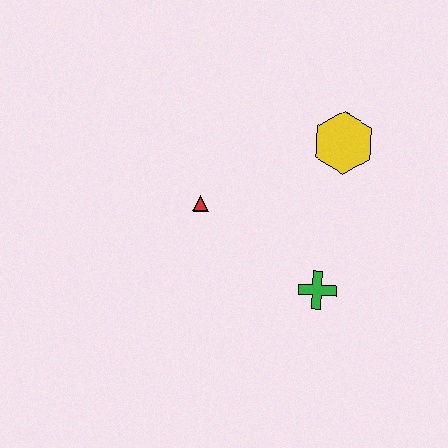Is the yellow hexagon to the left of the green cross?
No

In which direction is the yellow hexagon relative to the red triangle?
The yellow hexagon is to the right of the red triangle.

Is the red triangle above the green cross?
Yes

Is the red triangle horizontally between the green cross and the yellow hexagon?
No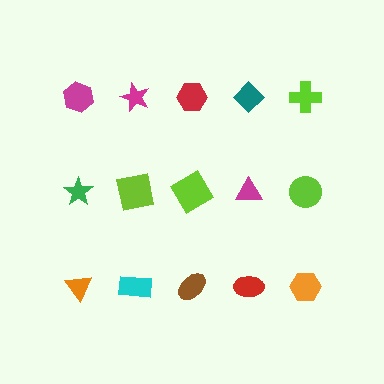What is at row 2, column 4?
A magenta triangle.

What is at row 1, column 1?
A magenta hexagon.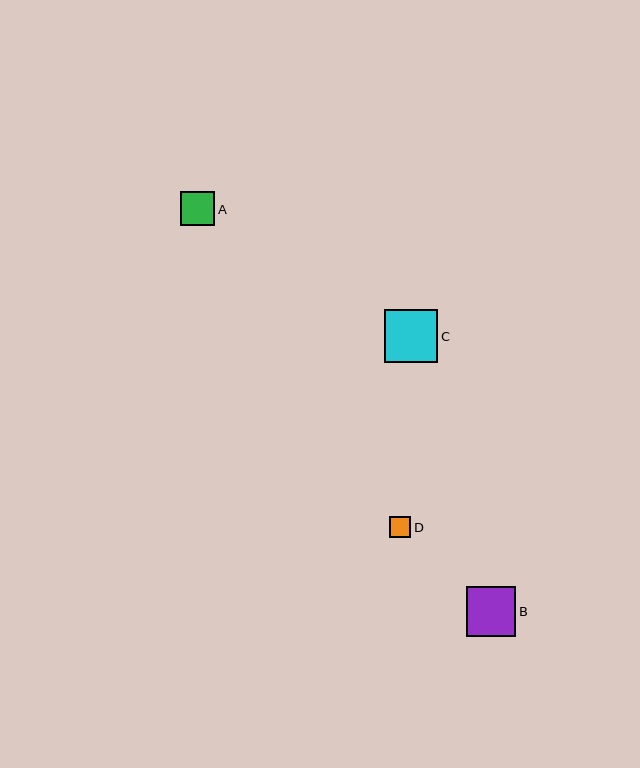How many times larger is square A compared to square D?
Square A is approximately 1.6 times the size of square D.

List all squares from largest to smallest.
From largest to smallest: C, B, A, D.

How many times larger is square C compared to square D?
Square C is approximately 2.5 times the size of square D.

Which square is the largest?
Square C is the largest with a size of approximately 53 pixels.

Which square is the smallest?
Square D is the smallest with a size of approximately 21 pixels.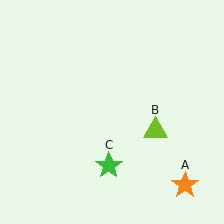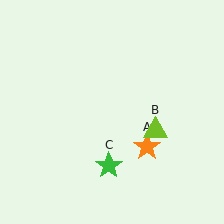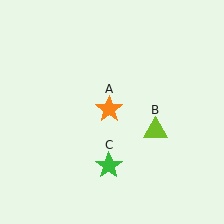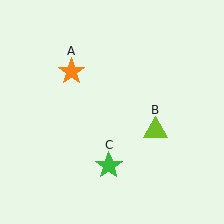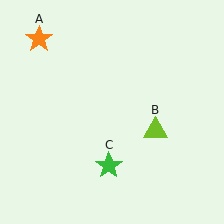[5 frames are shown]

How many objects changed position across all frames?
1 object changed position: orange star (object A).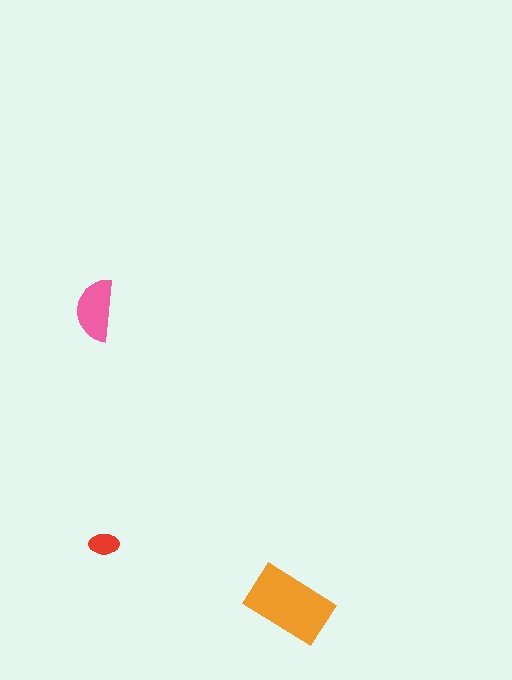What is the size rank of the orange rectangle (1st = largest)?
1st.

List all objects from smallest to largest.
The red ellipse, the pink semicircle, the orange rectangle.